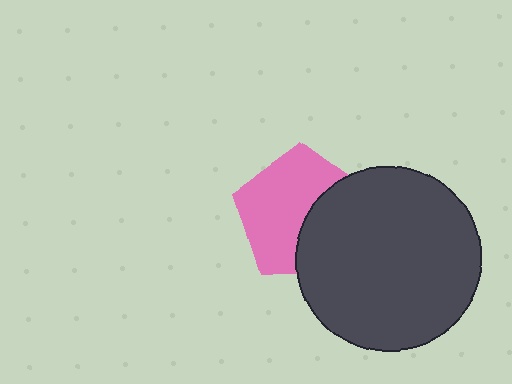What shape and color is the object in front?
The object in front is a dark gray circle.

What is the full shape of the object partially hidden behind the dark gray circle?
The partially hidden object is a pink pentagon.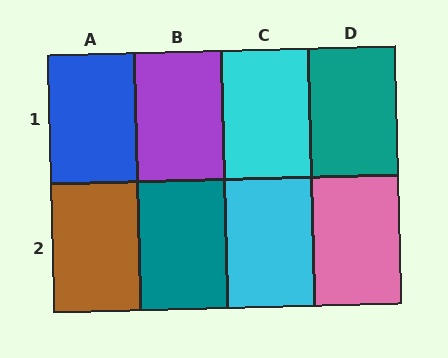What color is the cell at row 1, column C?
Cyan.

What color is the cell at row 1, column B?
Purple.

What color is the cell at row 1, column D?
Teal.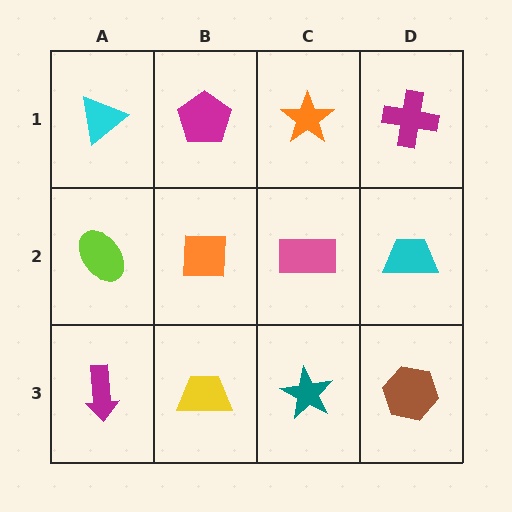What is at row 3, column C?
A teal star.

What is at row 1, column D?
A magenta cross.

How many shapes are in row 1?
4 shapes.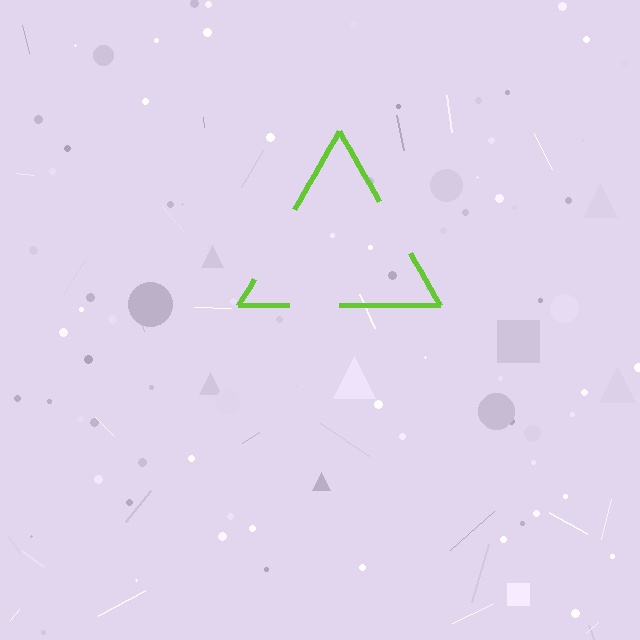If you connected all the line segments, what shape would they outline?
They would outline a triangle.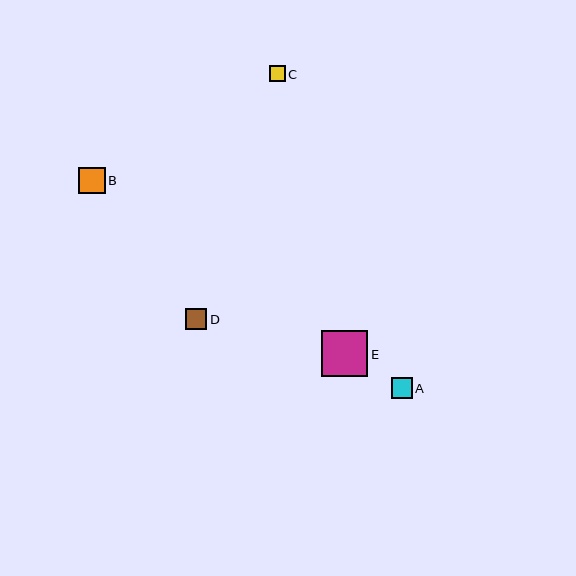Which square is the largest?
Square E is the largest with a size of approximately 46 pixels.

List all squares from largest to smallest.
From largest to smallest: E, B, D, A, C.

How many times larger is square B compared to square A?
Square B is approximately 1.3 times the size of square A.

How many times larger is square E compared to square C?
Square E is approximately 2.9 times the size of square C.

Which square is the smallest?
Square C is the smallest with a size of approximately 16 pixels.